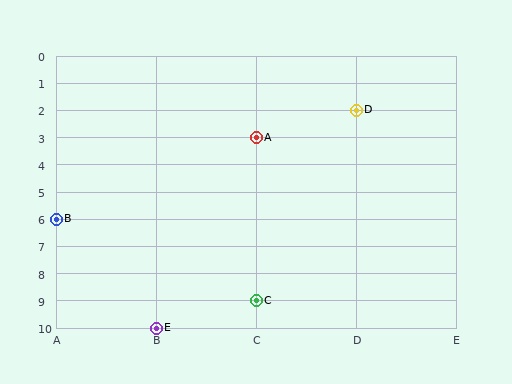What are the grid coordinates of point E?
Point E is at grid coordinates (B, 10).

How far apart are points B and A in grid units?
Points B and A are 2 columns and 3 rows apart (about 3.6 grid units diagonally).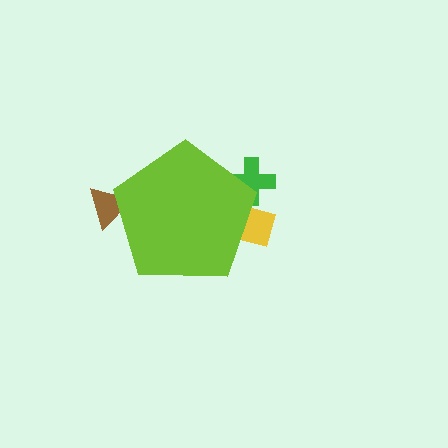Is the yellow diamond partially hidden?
Yes, the yellow diamond is partially hidden behind the lime pentagon.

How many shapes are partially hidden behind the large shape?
3 shapes are partially hidden.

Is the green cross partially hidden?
Yes, the green cross is partially hidden behind the lime pentagon.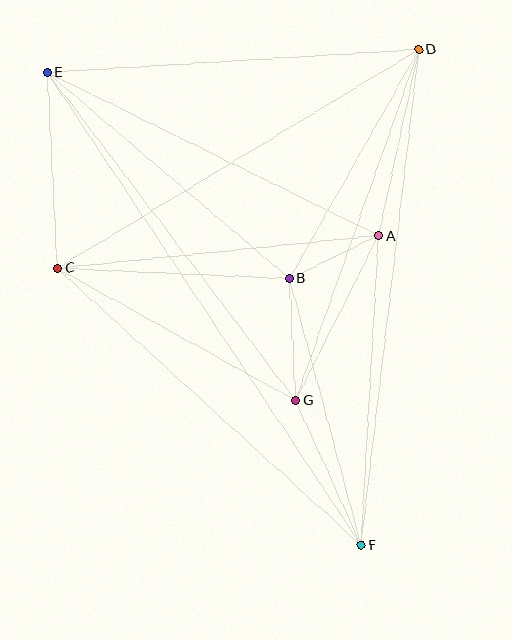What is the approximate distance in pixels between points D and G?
The distance between D and G is approximately 372 pixels.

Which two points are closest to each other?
Points A and B are closest to each other.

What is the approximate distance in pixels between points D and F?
The distance between D and F is approximately 500 pixels.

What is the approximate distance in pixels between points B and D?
The distance between B and D is approximately 263 pixels.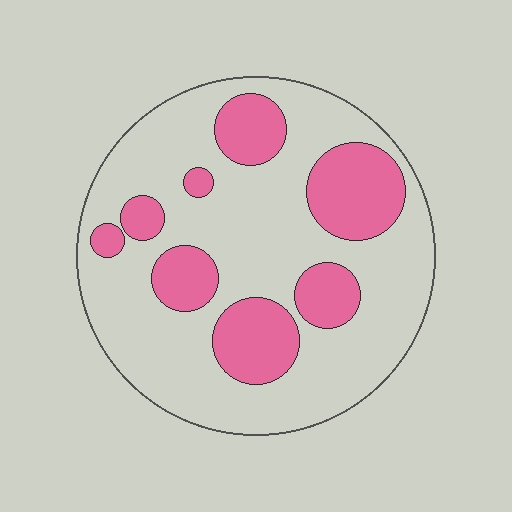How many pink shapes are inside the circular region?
8.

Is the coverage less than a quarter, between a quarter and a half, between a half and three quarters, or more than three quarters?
Between a quarter and a half.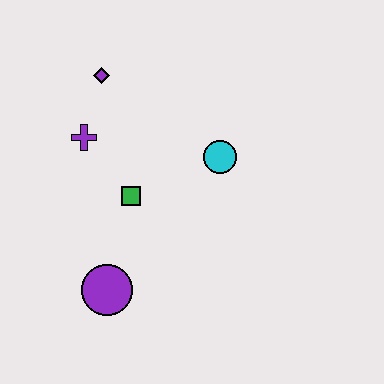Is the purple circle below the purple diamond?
Yes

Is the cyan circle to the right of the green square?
Yes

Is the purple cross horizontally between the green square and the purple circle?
No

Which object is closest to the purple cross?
The purple diamond is closest to the purple cross.